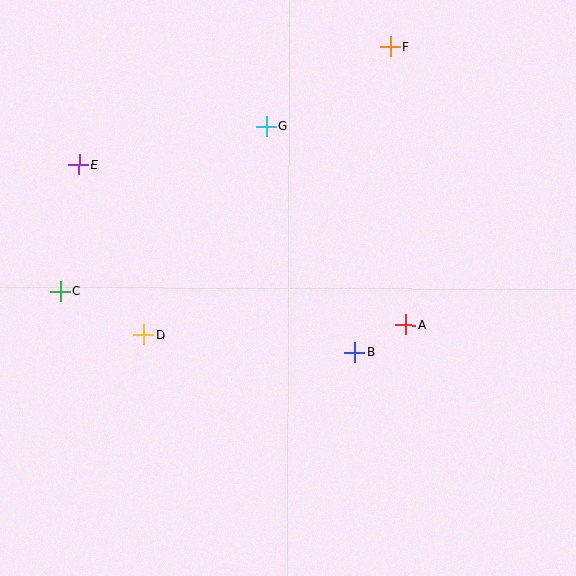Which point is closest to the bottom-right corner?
Point A is closest to the bottom-right corner.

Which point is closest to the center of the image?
Point B at (355, 352) is closest to the center.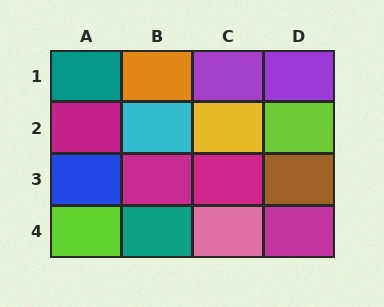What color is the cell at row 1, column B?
Orange.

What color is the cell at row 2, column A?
Magenta.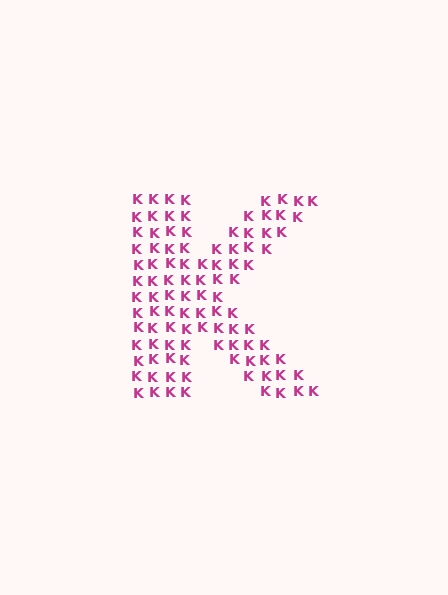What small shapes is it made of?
It is made of small letter K's.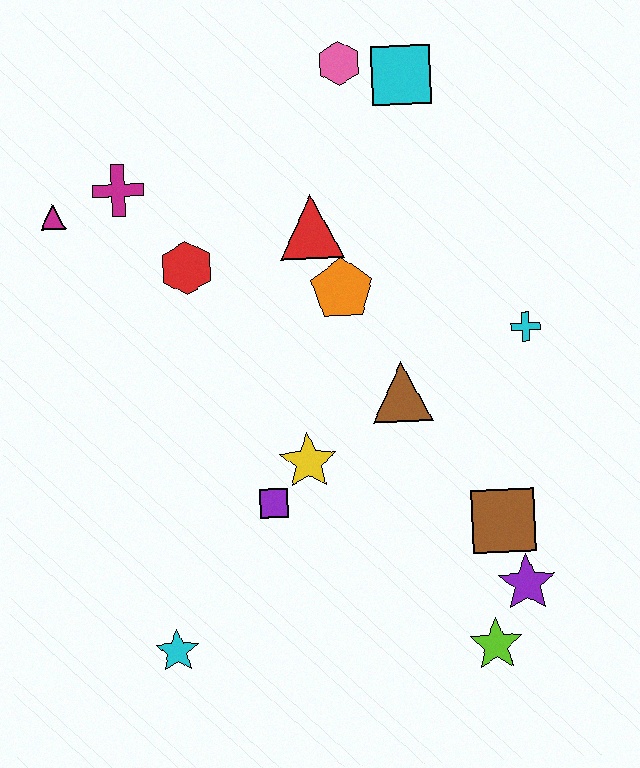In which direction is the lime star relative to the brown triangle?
The lime star is below the brown triangle.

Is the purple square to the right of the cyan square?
No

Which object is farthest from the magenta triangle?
The lime star is farthest from the magenta triangle.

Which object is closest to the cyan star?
The purple square is closest to the cyan star.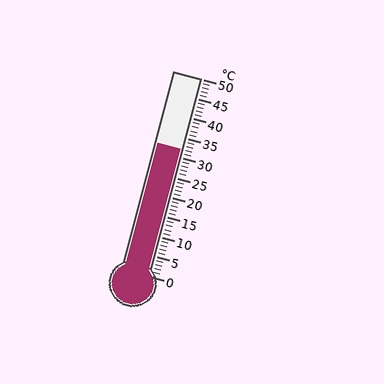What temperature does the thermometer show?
The thermometer shows approximately 32°C.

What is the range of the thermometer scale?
The thermometer scale ranges from 0°C to 50°C.